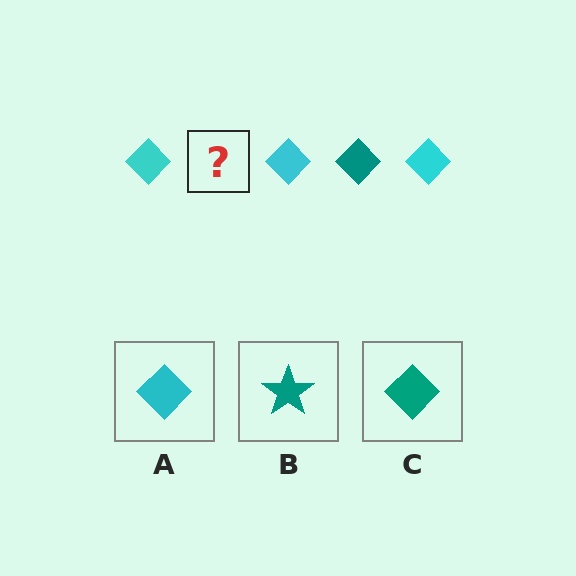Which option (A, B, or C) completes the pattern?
C.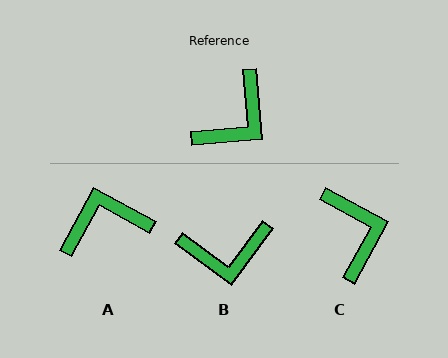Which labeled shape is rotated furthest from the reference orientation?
A, about 147 degrees away.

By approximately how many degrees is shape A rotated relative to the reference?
Approximately 147 degrees counter-clockwise.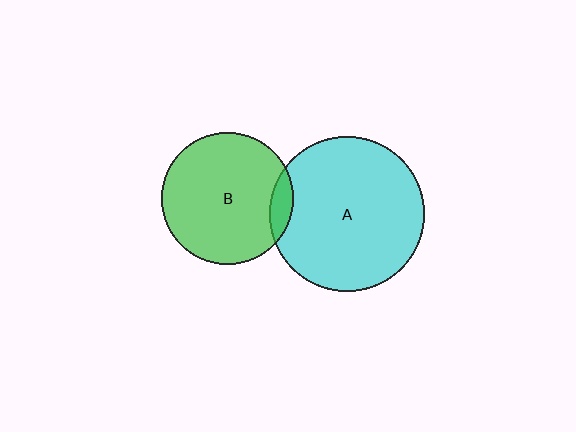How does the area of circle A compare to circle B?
Approximately 1.4 times.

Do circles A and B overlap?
Yes.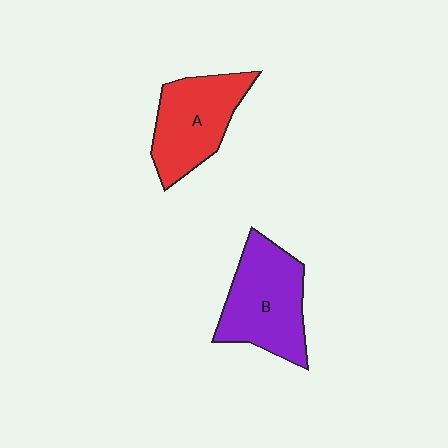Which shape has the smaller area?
Shape A (red).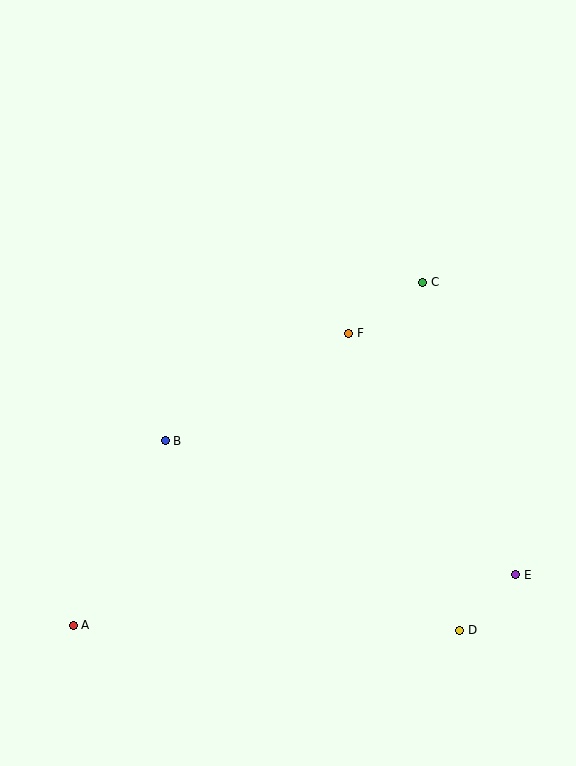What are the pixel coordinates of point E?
Point E is at (516, 575).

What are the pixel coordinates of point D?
Point D is at (460, 630).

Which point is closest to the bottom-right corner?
Point D is closest to the bottom-right corner.